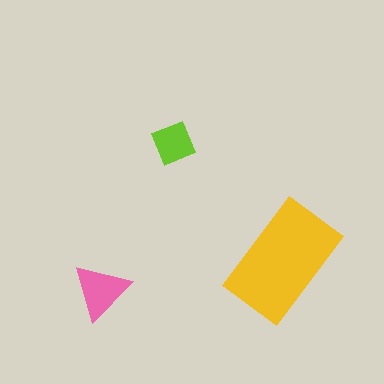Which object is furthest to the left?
The pink triangle is leftmost.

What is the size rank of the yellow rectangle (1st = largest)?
1st.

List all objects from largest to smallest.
The yellow rectangle, the pink triangle, the lime diamond.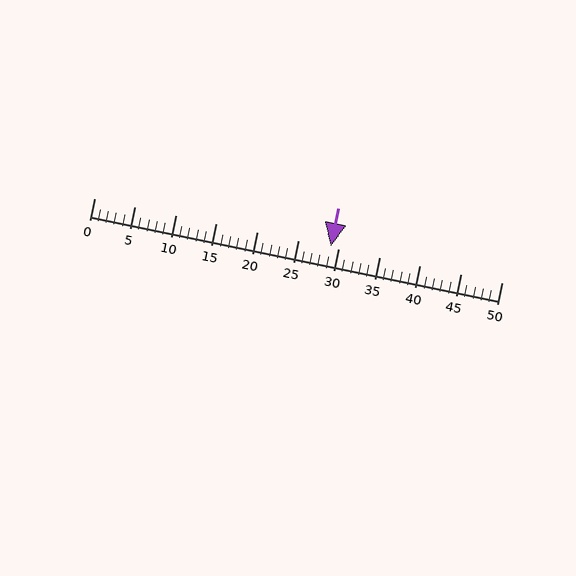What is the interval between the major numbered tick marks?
The major tick marks are spaced 5 units apart.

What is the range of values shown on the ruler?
The ruler shows values from 0 to 50.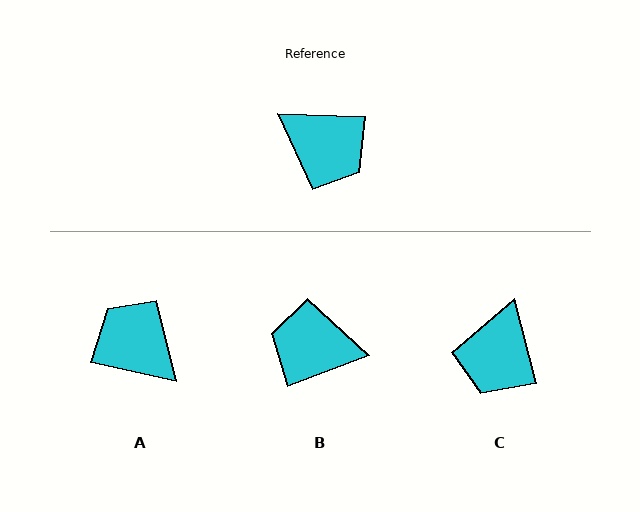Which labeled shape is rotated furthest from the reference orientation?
A, about 169 degrees away.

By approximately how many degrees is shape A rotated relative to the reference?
Approximately 169 degrees counter-clockwise.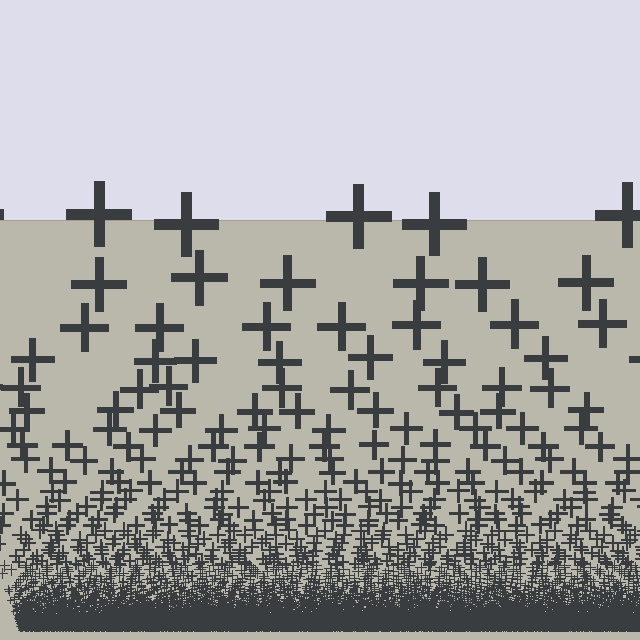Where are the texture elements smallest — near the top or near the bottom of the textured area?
Near the bottom.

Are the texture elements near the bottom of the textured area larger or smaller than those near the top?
Smaller. The gradient is inverted — elements near the bottom are smaller and denser.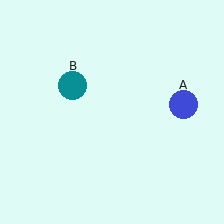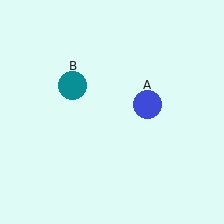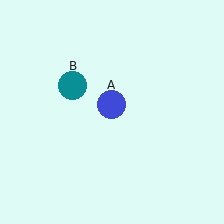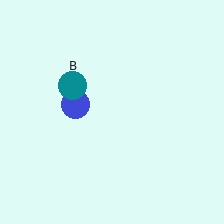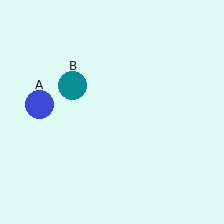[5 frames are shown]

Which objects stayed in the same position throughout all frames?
Teal circle (object B) remained stationary.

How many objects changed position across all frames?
1 object changed position: blue circle (object A).